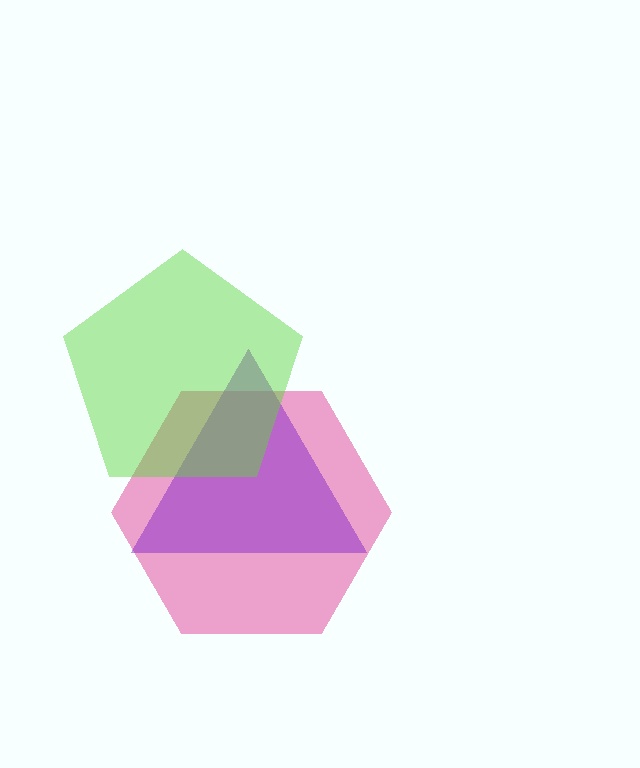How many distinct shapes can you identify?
There are 3 distinct shapes: a pink hexagon, a purple triangle, a lime pentagon.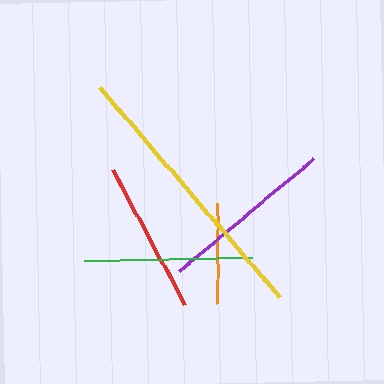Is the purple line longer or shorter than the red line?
The purple line is longer than the red line.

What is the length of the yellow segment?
The yellow segment is approximately 276 pixels long.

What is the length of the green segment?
The green segment is approximately 168 pixels long.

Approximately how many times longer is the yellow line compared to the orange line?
The yellow line is approximately 2.8 times the length of the orange line.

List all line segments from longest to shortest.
From longest to shortest: yellow, purple, green, red, orange.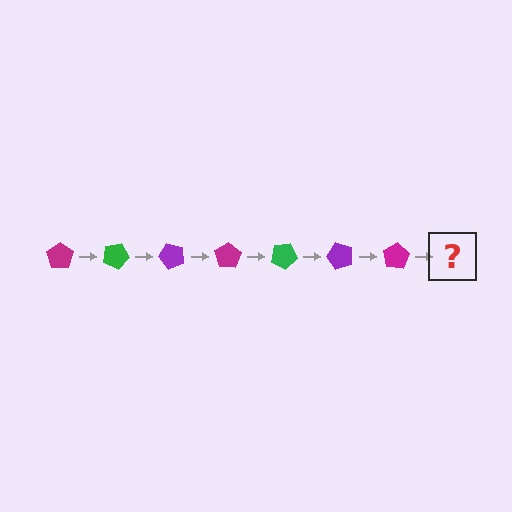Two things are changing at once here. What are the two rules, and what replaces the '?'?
The two rules are that it rotates 25 degrees each step and the color cycles through magenta, green, and purple. The '?' should be a green pentagon, rotated 175 degrees from the start.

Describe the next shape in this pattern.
It should be a green pentagon, rotated 175 degrees from the start.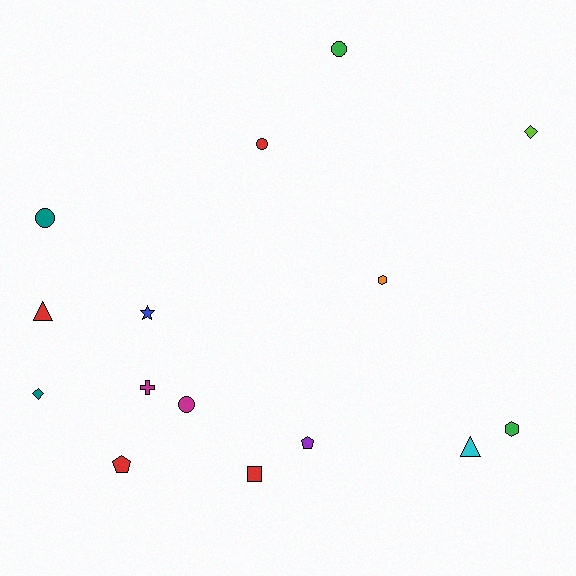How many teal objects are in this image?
There are 2 teal objects.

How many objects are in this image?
There are 15 objects.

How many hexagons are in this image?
There are 2 hexagons.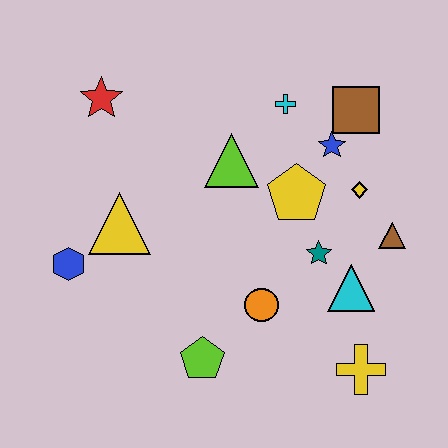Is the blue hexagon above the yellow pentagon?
No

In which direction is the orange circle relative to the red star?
The orange circle is below the red star.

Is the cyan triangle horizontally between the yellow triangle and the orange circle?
No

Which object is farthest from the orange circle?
The red star is farthest from the orange circle.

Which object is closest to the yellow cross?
The cyan triangle is closest to the yellow cross.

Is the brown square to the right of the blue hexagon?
Yes